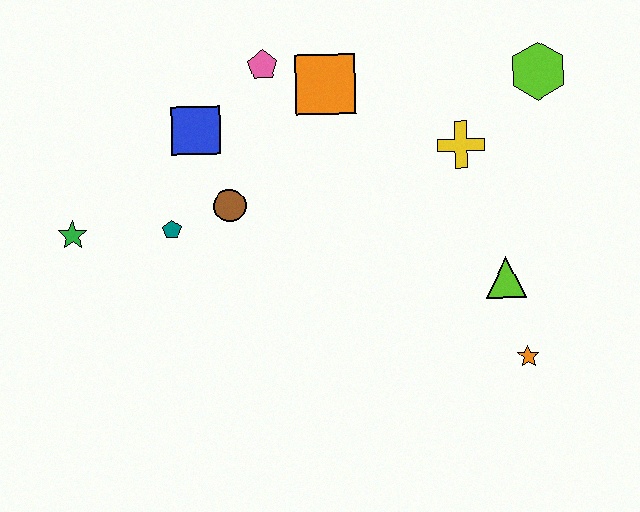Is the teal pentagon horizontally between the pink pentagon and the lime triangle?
No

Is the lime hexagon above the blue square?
Yes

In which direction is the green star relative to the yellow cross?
The green star is to the left of the yellow cross.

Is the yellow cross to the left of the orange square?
No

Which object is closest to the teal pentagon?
The brown circle is closest to the teal pentagon.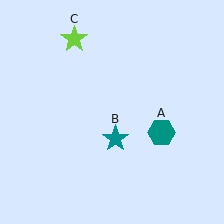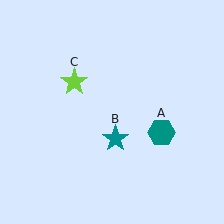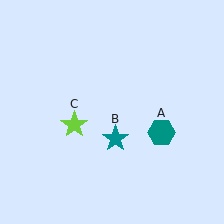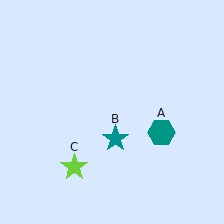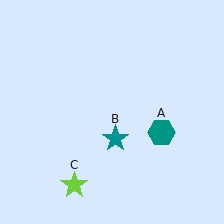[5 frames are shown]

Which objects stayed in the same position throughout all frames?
Teal hexagon (object A) and teal star (object B) remained stationary.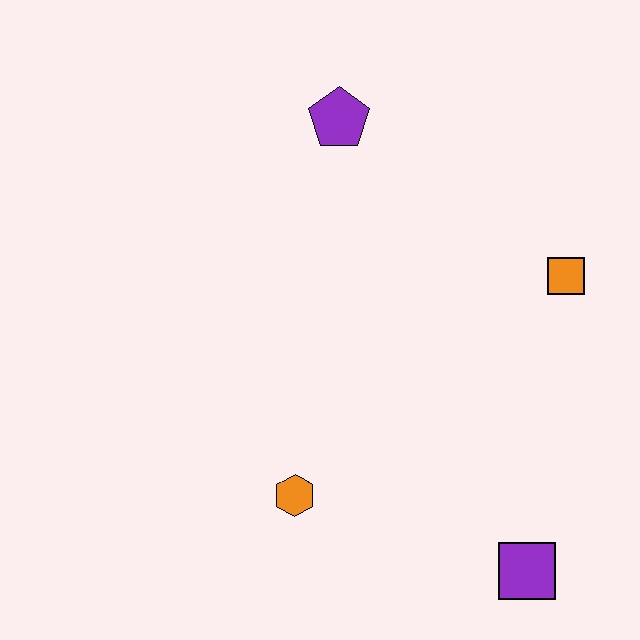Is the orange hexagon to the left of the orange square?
Yes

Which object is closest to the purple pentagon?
The orange square is closest to the purple pentagon.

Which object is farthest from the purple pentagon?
The purple square is farthest from the purple pentagon.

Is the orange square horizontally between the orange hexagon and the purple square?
No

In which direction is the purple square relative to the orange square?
The purple square is below the orange square.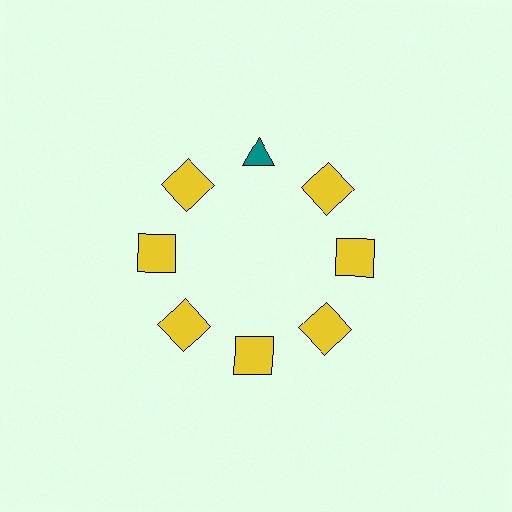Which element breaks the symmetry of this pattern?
The teal triangle at roughly the 12 o'clock position breaks the symmetry. All other shapes are yellow squares.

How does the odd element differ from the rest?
It differs in both color (teal instead of yellow) and shape (triangle instead of square).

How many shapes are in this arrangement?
There are 8 shapes arranged in a ring pattern.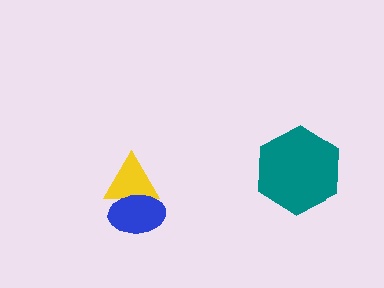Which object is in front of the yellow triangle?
The blue ellipse is in front of the yellow triangle.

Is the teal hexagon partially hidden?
No, no other shape covers it.